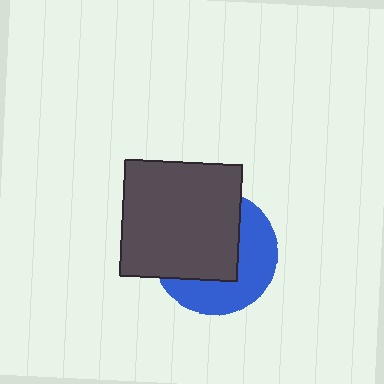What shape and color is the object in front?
The object in front is a dark gray square.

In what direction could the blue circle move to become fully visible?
The blue circle could move toward the lower-right. That would shift it out from behind the dark gray square entirely.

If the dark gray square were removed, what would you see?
You would see the complete blue circle.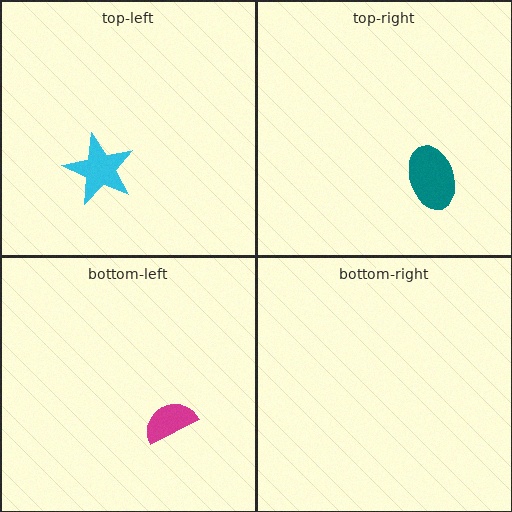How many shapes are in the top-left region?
1.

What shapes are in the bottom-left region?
The magenta semicircle.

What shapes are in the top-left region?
The cyan star.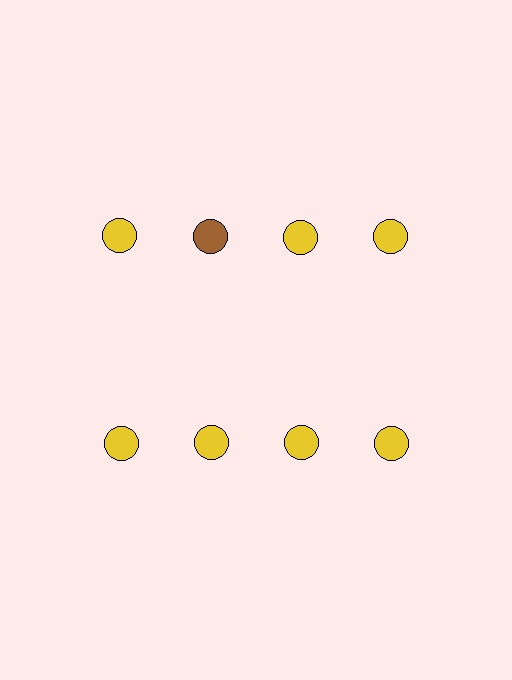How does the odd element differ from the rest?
It has a different color: brown instead of yellow.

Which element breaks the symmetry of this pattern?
The brown circle in the top row, second from left column breaks the symmetry. All other shapes are yellow circles.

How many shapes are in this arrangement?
There are 8 shapes arranged in a grid pattern.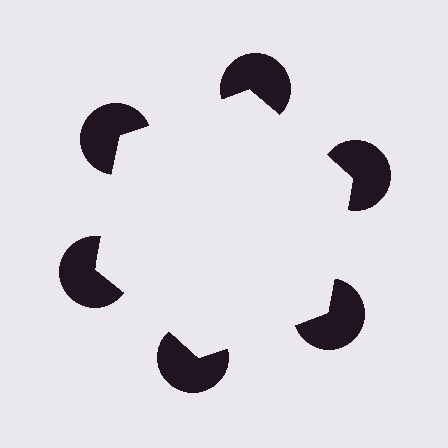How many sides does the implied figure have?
6 sides.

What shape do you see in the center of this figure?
An illusory hexagon — its edges are inferred from the aligned wedge cuts in the pac-man discs, not physically drawn.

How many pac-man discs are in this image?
There are 6 — one at each vertex of the illusory hexagon.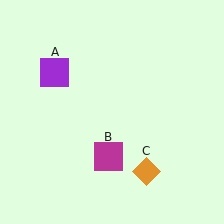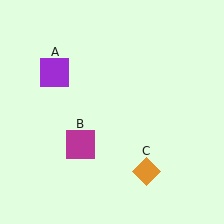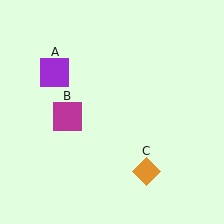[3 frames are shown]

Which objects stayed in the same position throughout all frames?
Purple square (object A) and orange diamond (object C) remained stationary.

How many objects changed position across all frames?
1 object changed position: magenta square (object B).